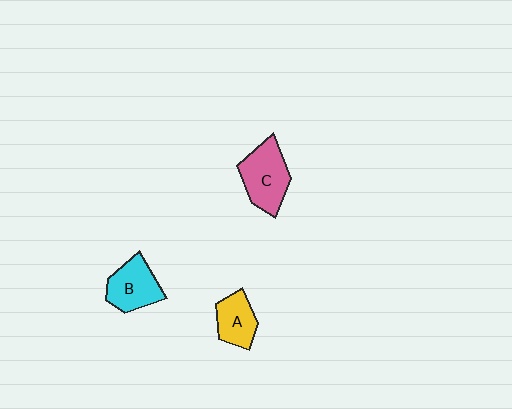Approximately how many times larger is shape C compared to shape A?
Approximately 1.5 times.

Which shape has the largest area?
Shape C (pink).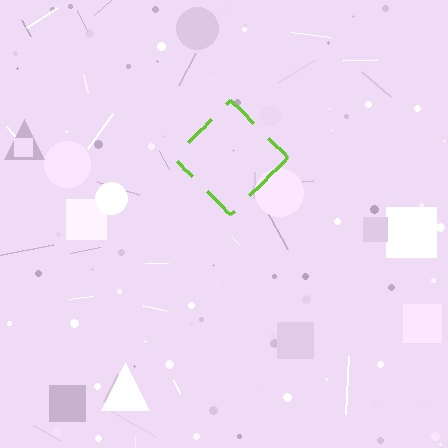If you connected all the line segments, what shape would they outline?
They would outline a diamond.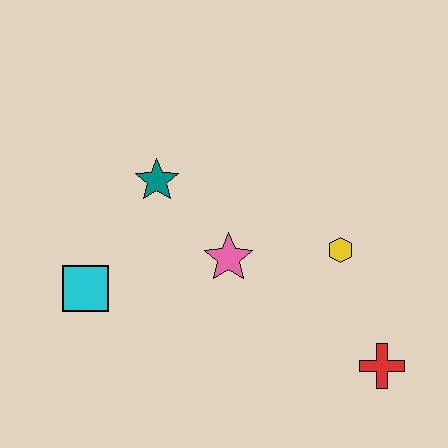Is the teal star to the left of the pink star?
Yes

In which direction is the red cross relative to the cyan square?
The red cross is to the right of the cyan square.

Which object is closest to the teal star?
The pink star is closest to the teal star.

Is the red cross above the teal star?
No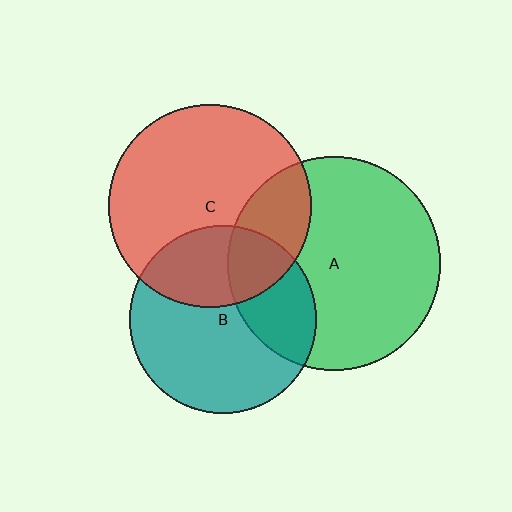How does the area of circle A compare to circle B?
Approximately 1.3 times.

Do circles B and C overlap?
Yes.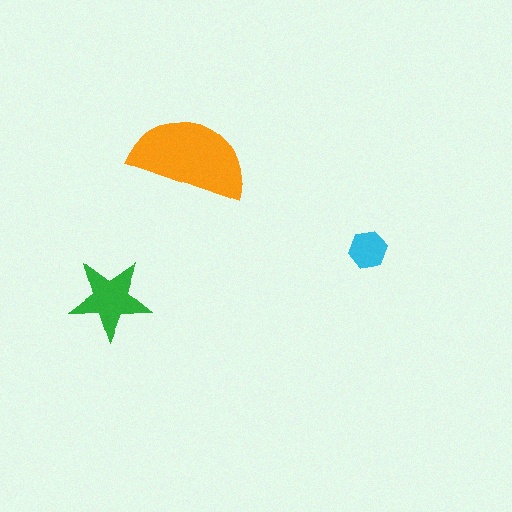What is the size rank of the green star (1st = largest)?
2nd.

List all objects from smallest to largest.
The cyan hexagon, the green star, the orange semicircle.